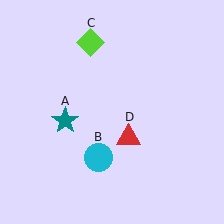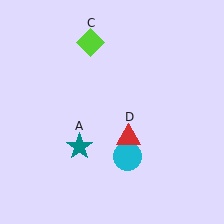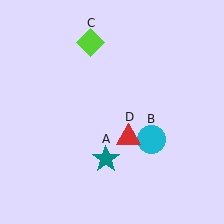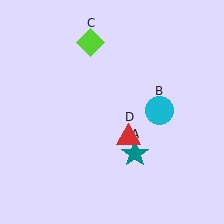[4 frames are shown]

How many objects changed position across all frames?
2 objects changed position: teal star (object A), cyan circle (object B).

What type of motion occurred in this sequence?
The teal star (object A), cyan circle (object B) rotated counterclockwise around the center of the scene.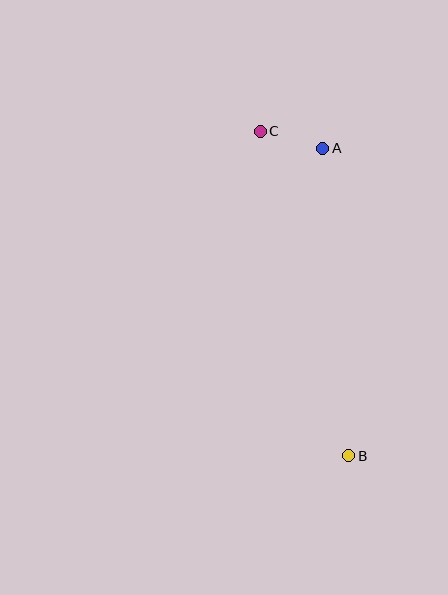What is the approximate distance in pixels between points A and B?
The distance between A and B is approximately 309 pixels.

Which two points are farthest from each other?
Points B and C are farthest from each other.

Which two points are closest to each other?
Points A and C are closest to each other.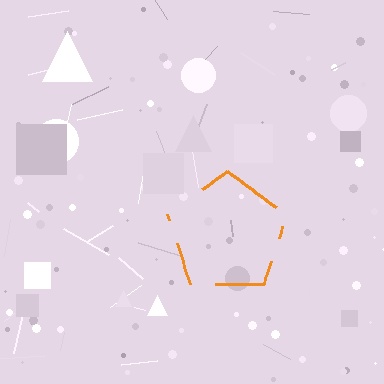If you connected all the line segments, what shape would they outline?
They would outline a pentagon.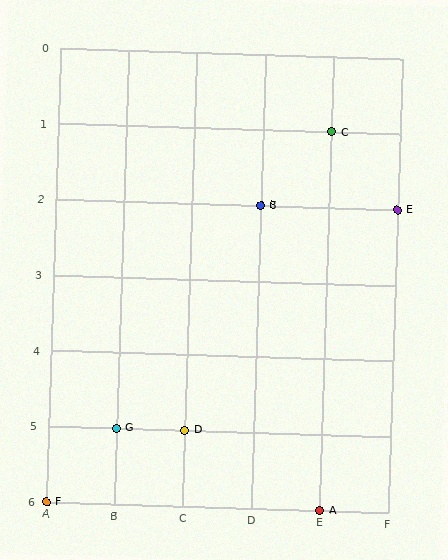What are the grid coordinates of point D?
Point D is at grid coordinates (C, 5).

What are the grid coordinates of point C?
Point C is at grid coordinates (E, 1).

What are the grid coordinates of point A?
Point A is at grid coordinates (E, 6).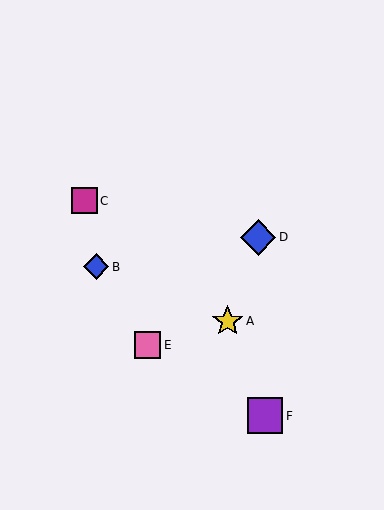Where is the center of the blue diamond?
The center of the blue diamond is at (96, 267).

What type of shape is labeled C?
Shape C is a magenta square.